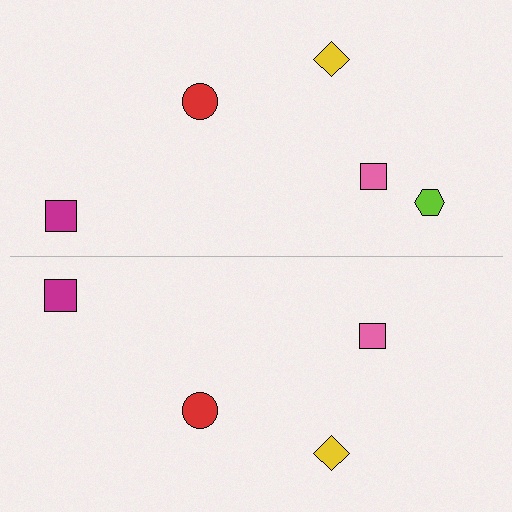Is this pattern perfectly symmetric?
No, the pattern is not perfectly symmetric. A lime hexagon is missing from the bottom side.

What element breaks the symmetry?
A lime hexagon is missing from the bottom side.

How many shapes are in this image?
There are 9 shapes in this image.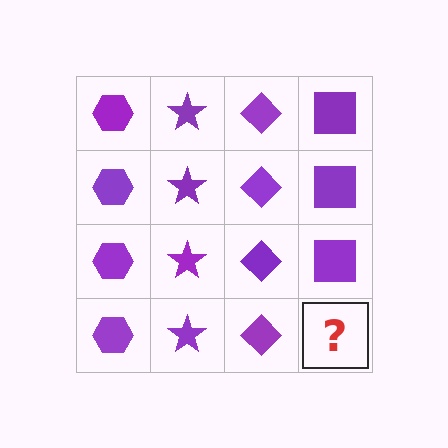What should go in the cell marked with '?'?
The missing cell should contain a purple square.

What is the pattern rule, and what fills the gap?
The rule is that each column has a consistent shape. The gap should be filled with a purple square.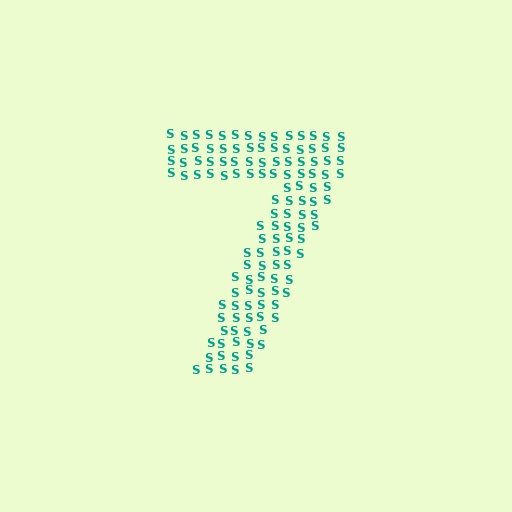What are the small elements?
The small elements are letter S's.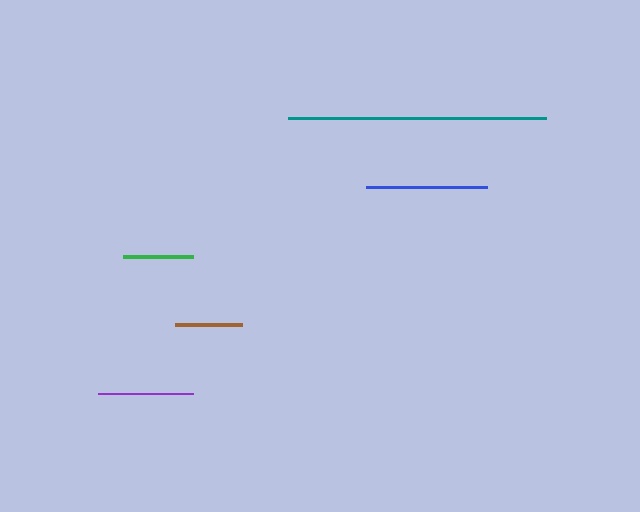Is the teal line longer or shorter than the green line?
The teal line is longer than the green line.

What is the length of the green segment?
The green segment is approximately 70 pixels long.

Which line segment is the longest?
The teal line is the longest at approximately 258 pixels.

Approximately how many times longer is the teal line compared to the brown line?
The teal line is approximately 3.8 times the length of the brown line.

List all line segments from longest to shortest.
From longest to shortest: teal, blue, purple, green, brown.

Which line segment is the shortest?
The brown line is the shortest at approximately 67 pixels.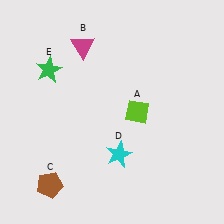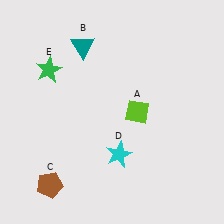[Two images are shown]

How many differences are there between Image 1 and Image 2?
There is 1 difference between the two images.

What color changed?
The triangle (B) changed from magenta in Image 1 to teal in Image 2.